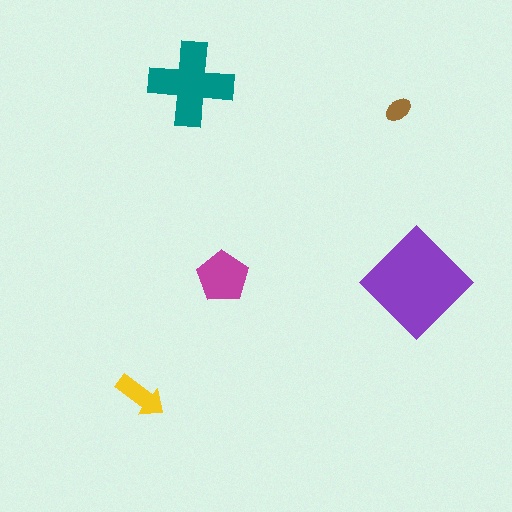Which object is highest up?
The teal cross is topmost.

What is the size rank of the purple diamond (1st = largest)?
1st.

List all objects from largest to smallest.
The purple diamond, the teal cross, the magenta pentagon, the yellow arrow, the brown ellipse.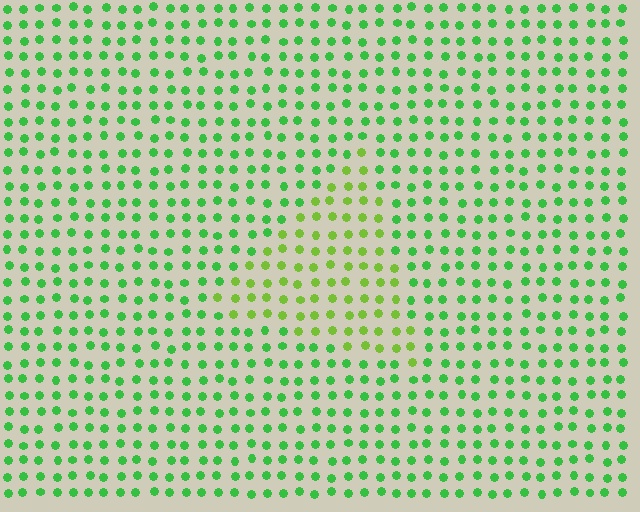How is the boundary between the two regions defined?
The boundary is defined purely by a slight shift in hue (about 34 degrees). Spacing, size, and orientation are identical on both sides.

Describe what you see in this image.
The image is filled with small green elements in a uniform arrangement. A triangle-shaped region is visible where the elements are tinted to a slightly different hue, forming a subtle color boundary.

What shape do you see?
I see a triangle.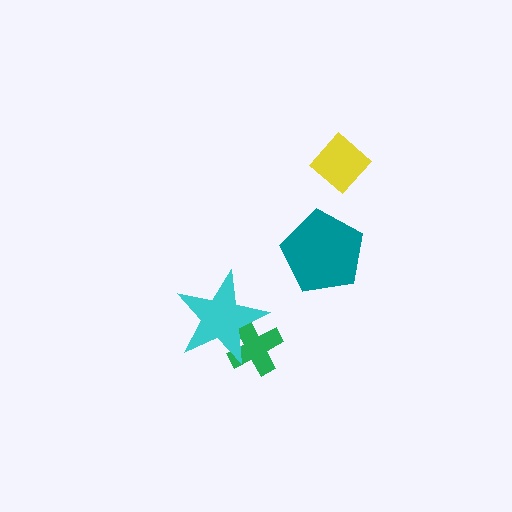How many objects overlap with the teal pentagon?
0 objects overlap with the teal pentagon.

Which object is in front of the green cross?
The cyan star is in front of the green cross.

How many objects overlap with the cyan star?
1 object overlaps with the cyan star.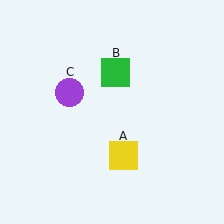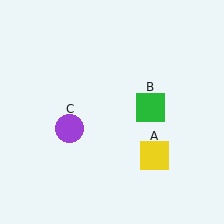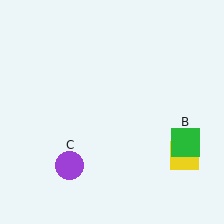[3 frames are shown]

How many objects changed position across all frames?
3 objects changed position: yellow square (object A), green square (object B), purple circle (object C).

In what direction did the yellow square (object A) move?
The yellow square (object A) moved right.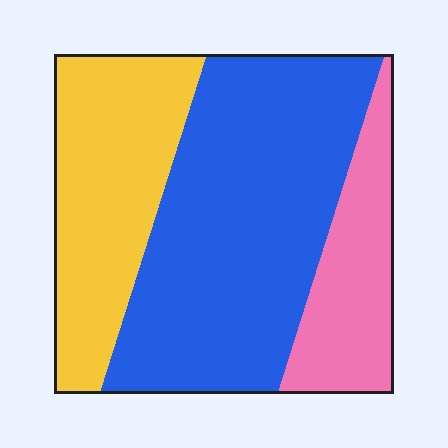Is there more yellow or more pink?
Yellow.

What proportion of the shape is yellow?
Yellow covers around 30% of the shape.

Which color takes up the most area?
Blue, at roughly 50%.